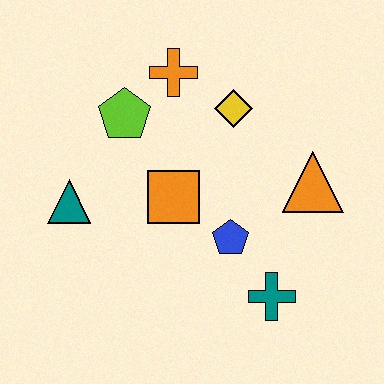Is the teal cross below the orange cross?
Yes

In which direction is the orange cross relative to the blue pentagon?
The orange cross is above the blue pentagon.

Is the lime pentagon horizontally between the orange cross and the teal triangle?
Yes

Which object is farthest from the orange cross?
The teal cross is farthest from the orange cross.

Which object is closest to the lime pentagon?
The orange cross is closest to the lime pentagon.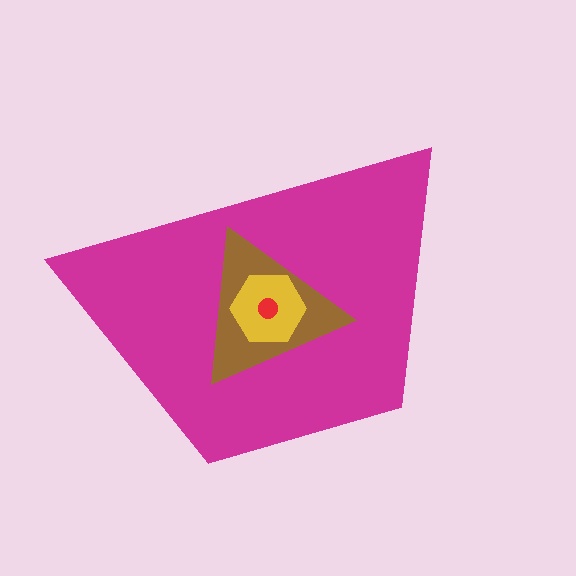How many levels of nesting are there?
4.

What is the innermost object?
The red circle.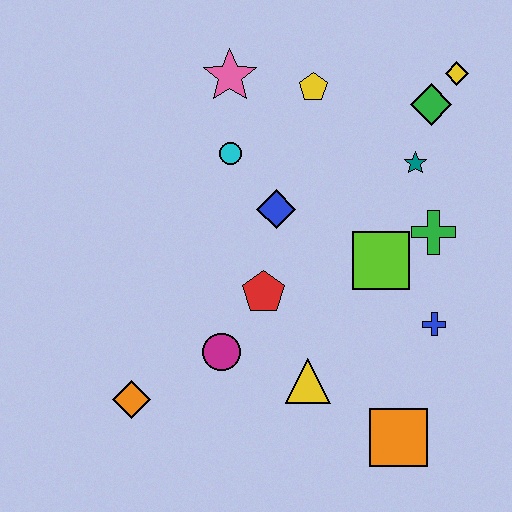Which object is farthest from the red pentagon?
The yellow diamond is farthest from the red pentagon.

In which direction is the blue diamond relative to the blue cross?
The blue diamond is to the left of the blue cross.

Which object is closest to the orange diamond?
The magenta circle is closest to the orange diamond.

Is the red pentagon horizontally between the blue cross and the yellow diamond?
No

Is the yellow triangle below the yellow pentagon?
Yes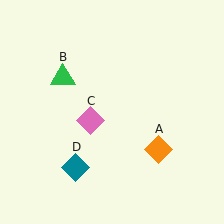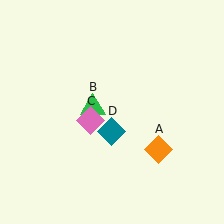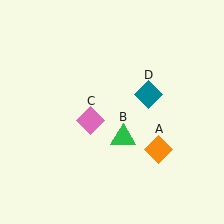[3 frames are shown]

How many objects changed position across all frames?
2 objects changed position: green triangle (object B), teal diamond (object D).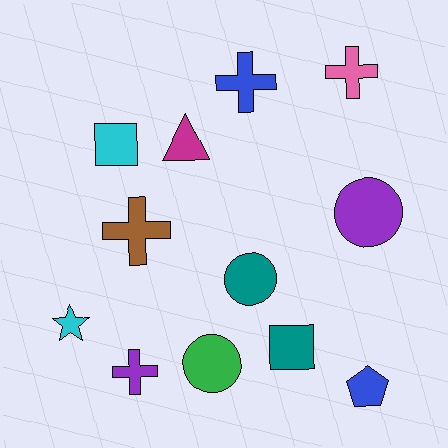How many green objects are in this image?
There is 1 green object.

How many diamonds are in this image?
There are no diamonds.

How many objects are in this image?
There are 12 objects.